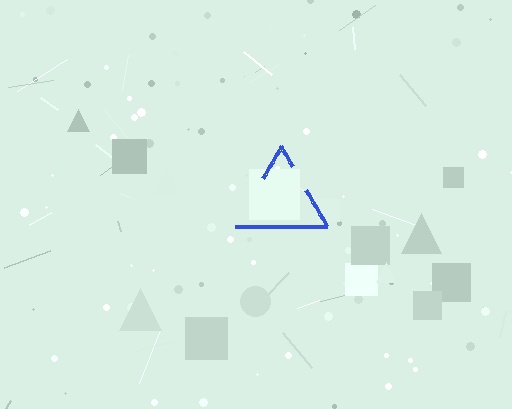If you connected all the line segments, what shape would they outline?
They would outline a triangle.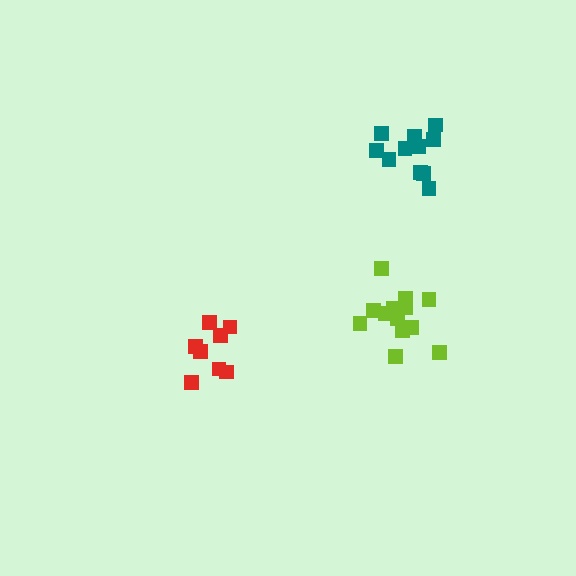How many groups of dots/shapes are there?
There are 3 groups.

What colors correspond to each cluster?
The clusters are colored: lime, red, teal.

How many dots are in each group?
Group 1: 13 dots, Group 2: 8 dots, Group 3: 11 dots (32 total).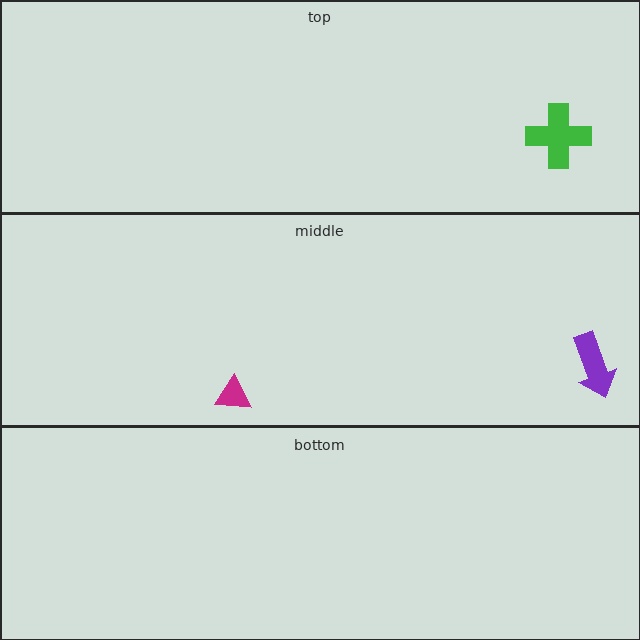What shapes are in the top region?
The green cross.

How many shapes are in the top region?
1.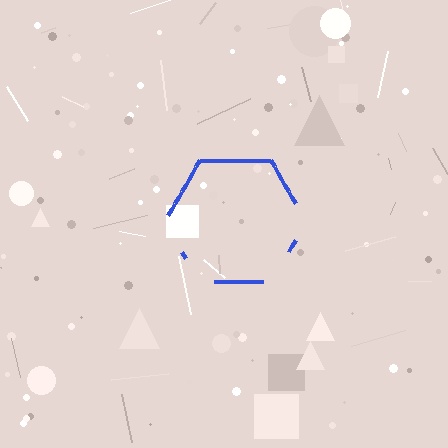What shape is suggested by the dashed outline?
The dashed outline suggests a hexagon.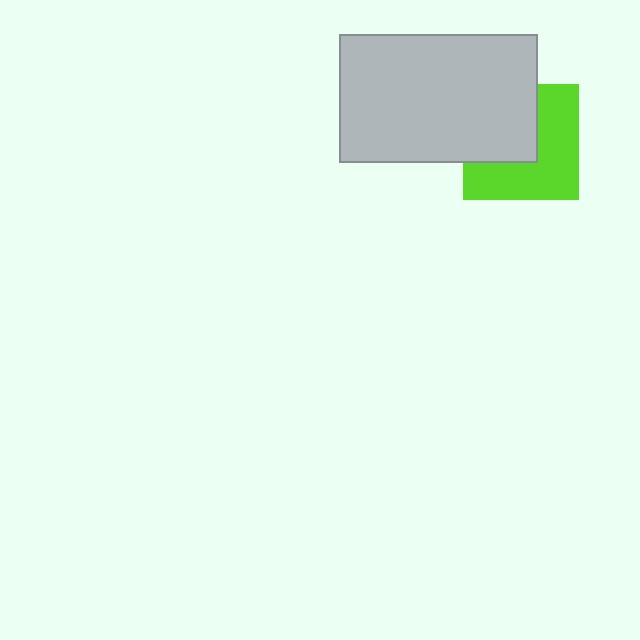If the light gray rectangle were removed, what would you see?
You would see the complete lime square.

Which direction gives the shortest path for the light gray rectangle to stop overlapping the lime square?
Moving toward the upper-left gives the shortest separation.